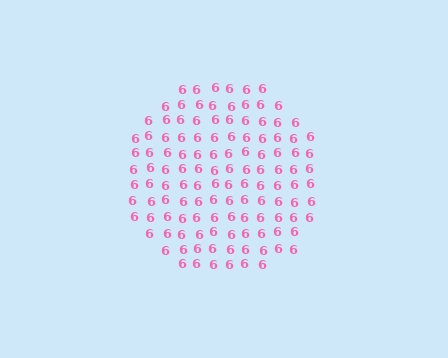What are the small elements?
The small elements are digit 6's.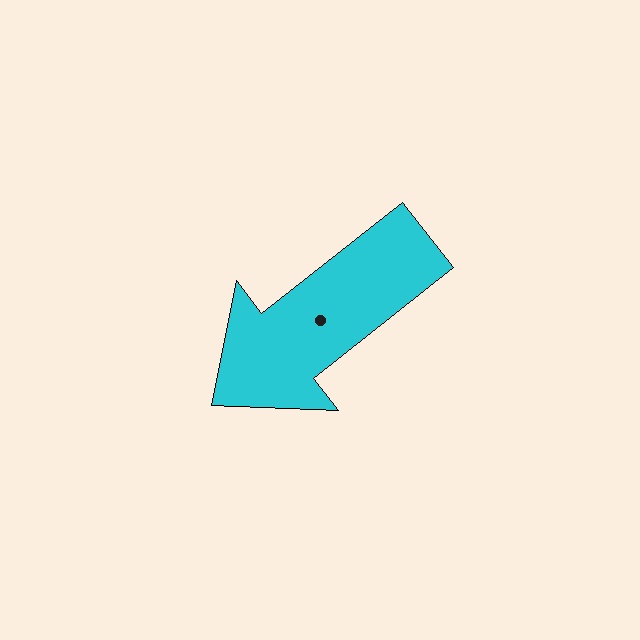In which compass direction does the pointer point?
Southwest.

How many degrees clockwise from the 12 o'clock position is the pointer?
Approximately 232 degrees.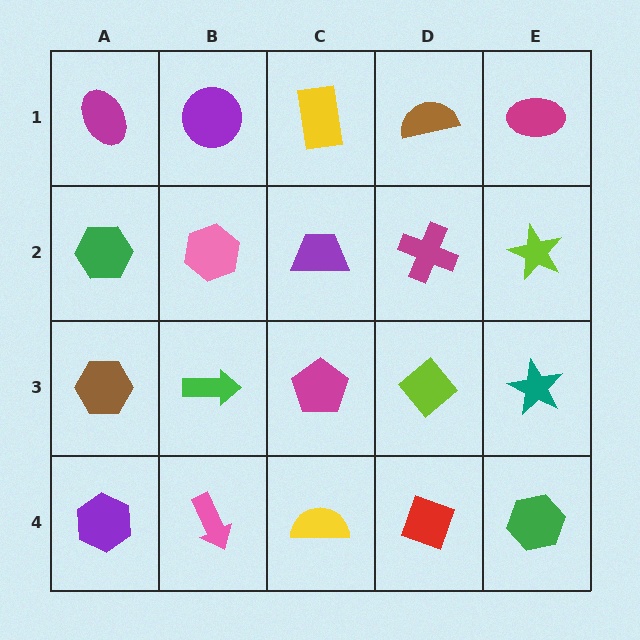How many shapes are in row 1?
5 shapes.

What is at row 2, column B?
A pink hexagon.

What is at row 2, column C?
A purple trapezoid.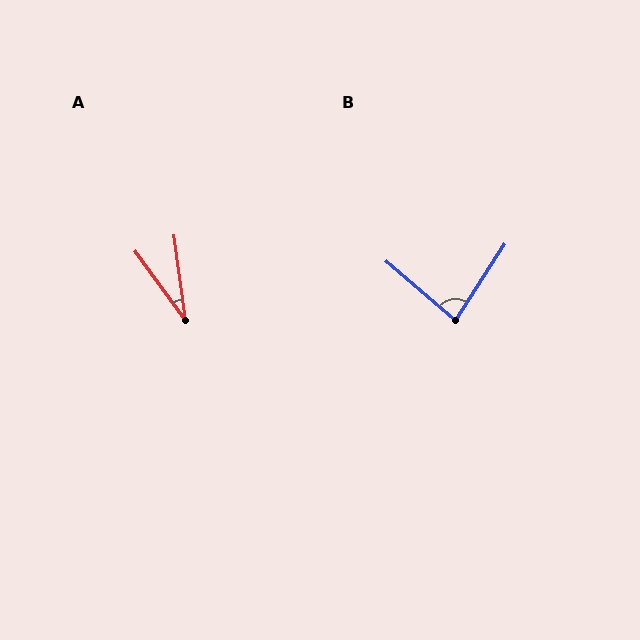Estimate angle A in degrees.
Approximately 28 degrees.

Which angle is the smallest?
A, at approximately 28 degrees.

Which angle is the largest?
B, at approximately 82 degrees.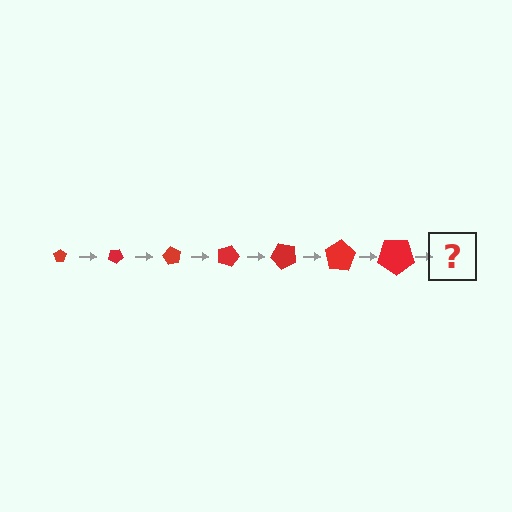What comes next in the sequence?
The next element should be a pentagon, larger than the previous one and rotated 210 degrees from the start.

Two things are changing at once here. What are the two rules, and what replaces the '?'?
The two rules are that the pentagon grows larger each step and it rotates 30 degrees each step. The '?' should be a pentagon, larger than the previous one and rotated 210 degrees from the start.